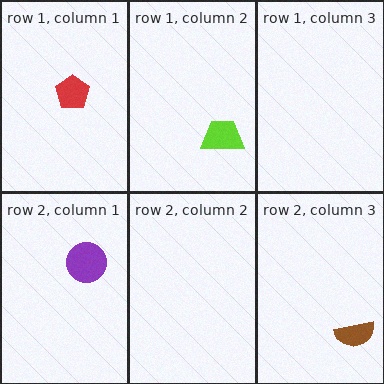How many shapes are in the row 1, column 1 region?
1.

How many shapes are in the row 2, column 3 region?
1.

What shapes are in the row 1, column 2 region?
The lime trapezoid.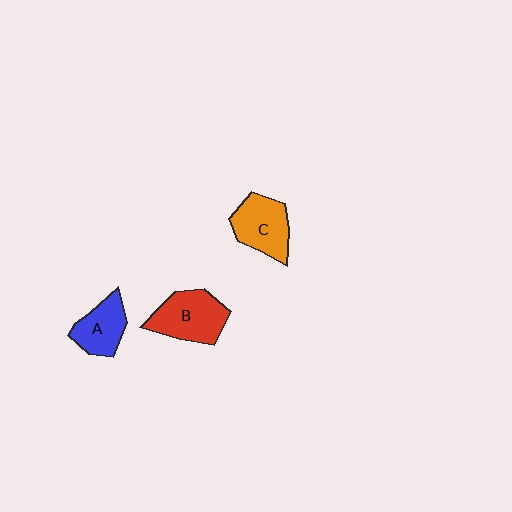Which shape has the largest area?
Shape B (red).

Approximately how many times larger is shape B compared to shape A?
Approximately 1.4 times.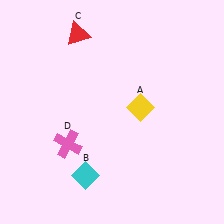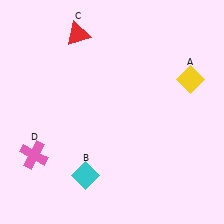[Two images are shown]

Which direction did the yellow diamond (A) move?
The yellow diamond (A) moved right.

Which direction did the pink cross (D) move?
The pink cross (D) moved left.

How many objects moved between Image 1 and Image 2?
2 objects moved between the two images.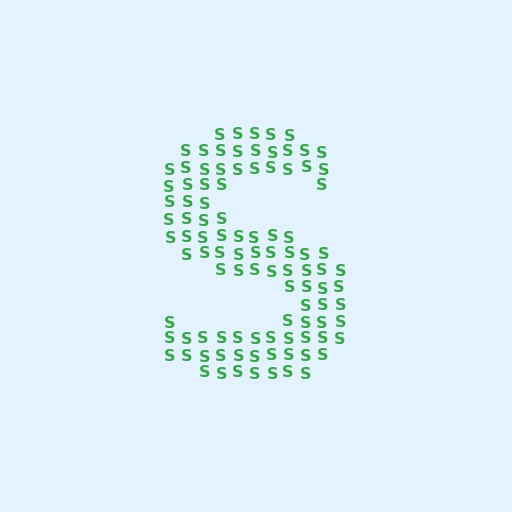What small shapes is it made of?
It is made of small letter S's.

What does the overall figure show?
The overall figure shows the letter S.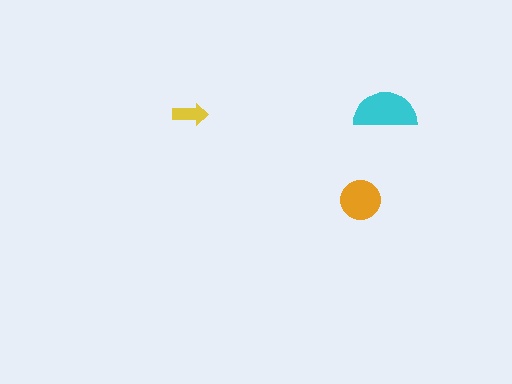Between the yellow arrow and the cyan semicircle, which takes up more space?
The cyan semicircle.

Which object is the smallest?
The yellow arrow.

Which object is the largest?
The cyan semicircle.